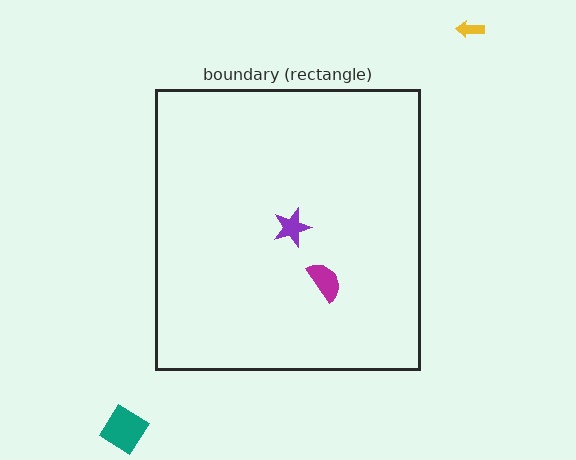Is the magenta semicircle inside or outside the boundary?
Inside.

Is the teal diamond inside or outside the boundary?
Outside.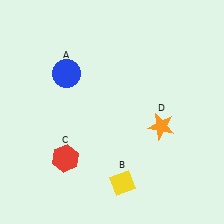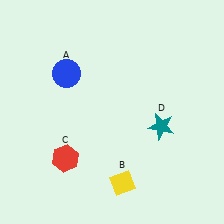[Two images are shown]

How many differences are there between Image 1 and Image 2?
There is 1 difference between the two images.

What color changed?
The star (D) changed from orange in Image 1 to teal in Image 2.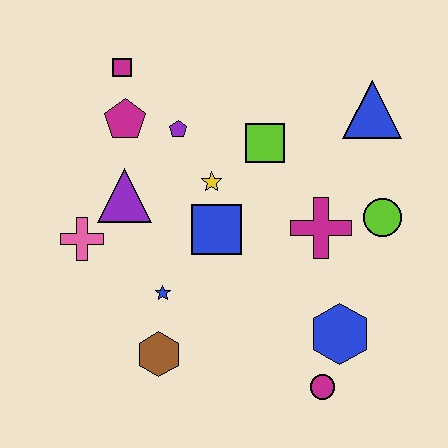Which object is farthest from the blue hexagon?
The magenta square is farthest from the blue hexagon.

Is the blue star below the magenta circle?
No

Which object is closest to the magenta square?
The magenta pentagon is closest to the magenta square.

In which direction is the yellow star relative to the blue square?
The yellow star is above the blue square.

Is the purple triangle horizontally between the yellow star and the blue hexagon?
No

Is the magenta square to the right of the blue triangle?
No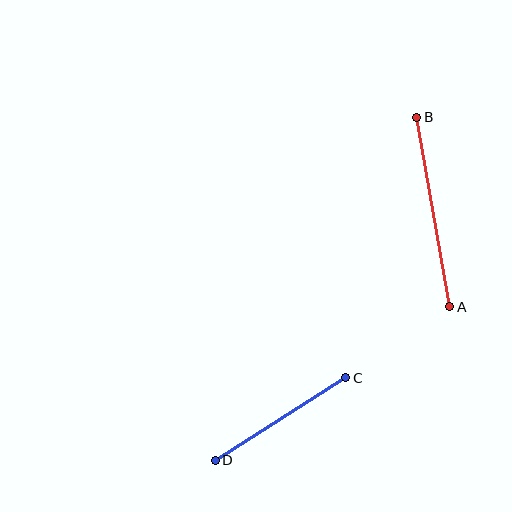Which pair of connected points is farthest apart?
Points A and B are farthest apart.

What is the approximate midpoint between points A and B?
The midpoint is at approximately (433, 212) pixels.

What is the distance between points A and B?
The distance is approximately 192 pixels.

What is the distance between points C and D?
The distance is approximately 154 pixels.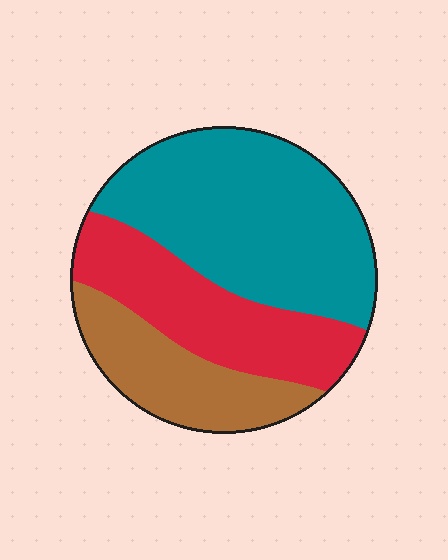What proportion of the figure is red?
Red takes up between a sixth and a third of the figure.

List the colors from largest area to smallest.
From largest to smallest: teal, red, brown.